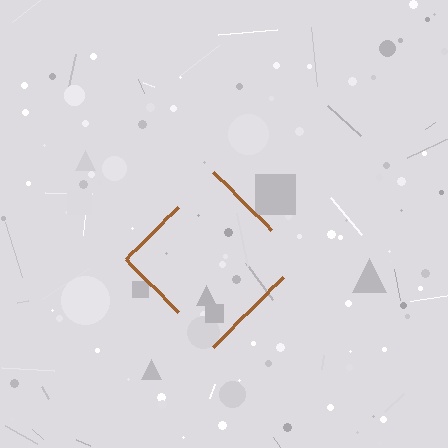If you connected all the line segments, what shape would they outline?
They would outline a diamond.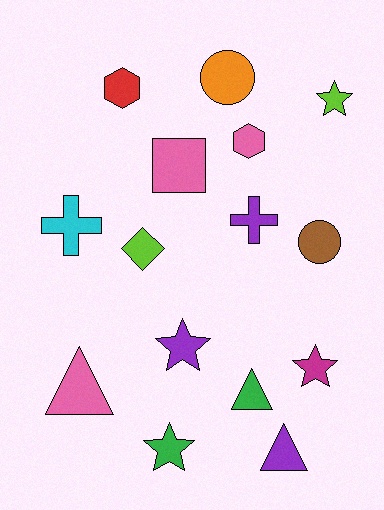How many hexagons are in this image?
There are 2 hexagons.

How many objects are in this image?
There are 15 objects.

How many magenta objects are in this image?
There is 1 magenta object.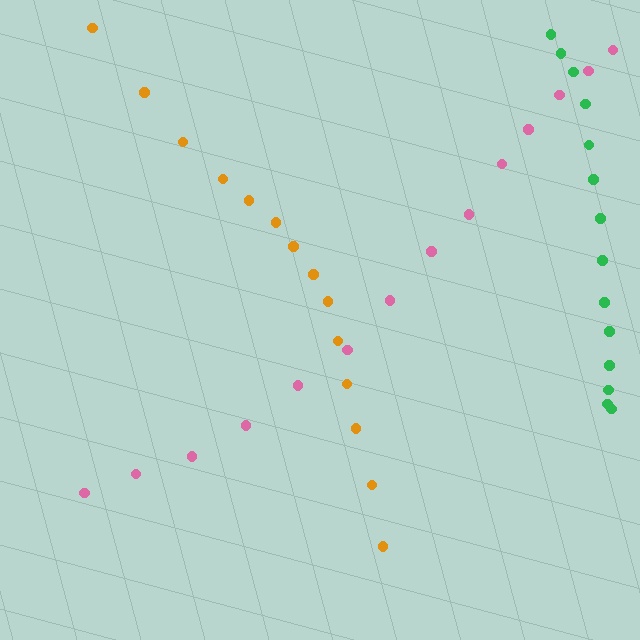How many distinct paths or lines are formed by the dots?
There are 3 distinct paths.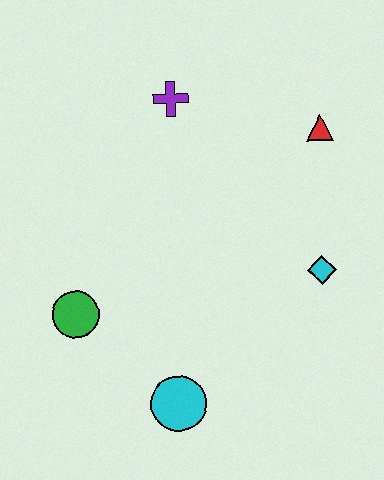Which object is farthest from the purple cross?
The cyan circle is farthest from the purple cross.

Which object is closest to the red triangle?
The cyan diamond is closest to the red triangle.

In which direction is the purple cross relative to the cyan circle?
The purple cross is above the cyan circle.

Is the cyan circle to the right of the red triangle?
No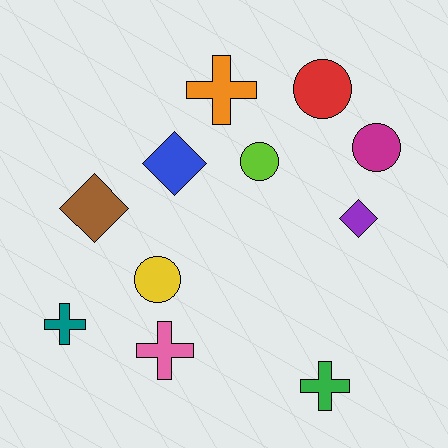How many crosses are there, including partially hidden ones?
There are 4 crosses.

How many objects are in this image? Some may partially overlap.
There are 11 objects.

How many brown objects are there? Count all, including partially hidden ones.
There is 1 brown object.